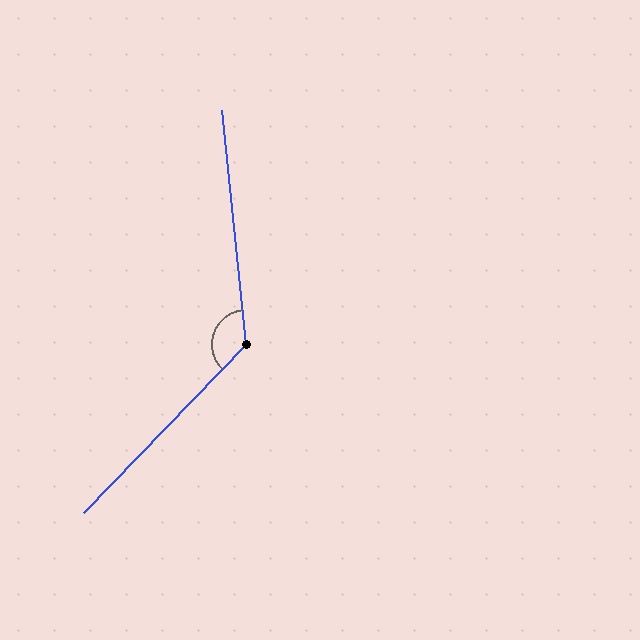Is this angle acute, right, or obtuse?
It is obtuse.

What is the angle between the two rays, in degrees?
Approximately 130 degrees.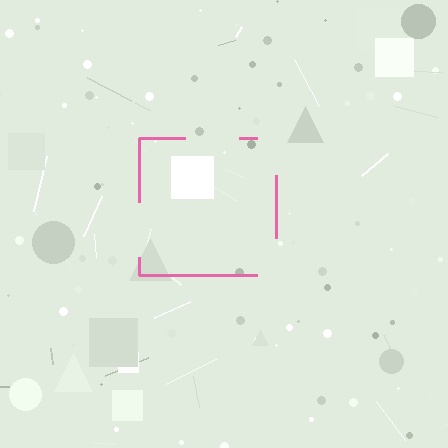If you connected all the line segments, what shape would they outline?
They would outline a square.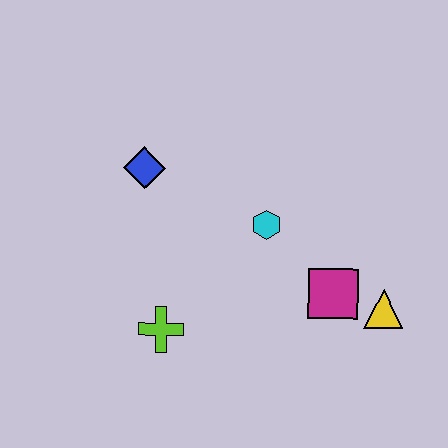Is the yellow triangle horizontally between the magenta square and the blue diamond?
No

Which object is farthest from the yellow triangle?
The blue diamond is farthest from the yellow triangle.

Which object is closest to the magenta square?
The yellow triangle is closest to the magenta square.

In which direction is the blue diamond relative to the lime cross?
The blue diamond is above the lime cross.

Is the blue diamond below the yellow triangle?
No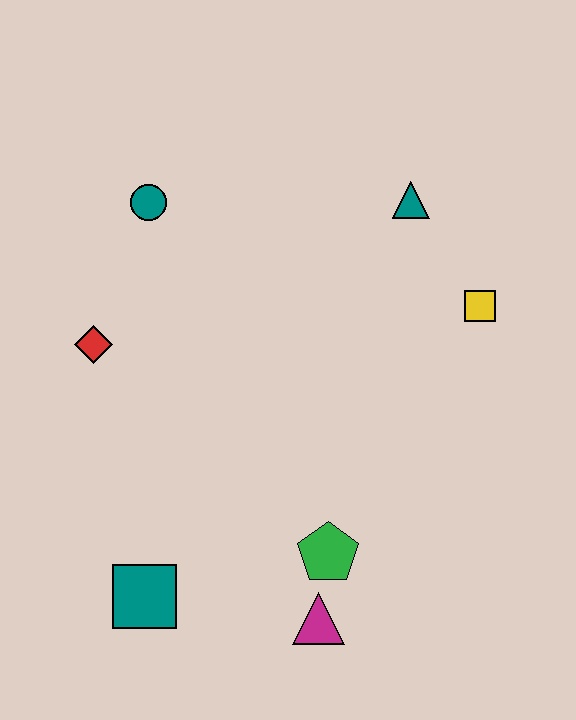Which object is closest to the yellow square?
The teal triangle is closest to the yellow square.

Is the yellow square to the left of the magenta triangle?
No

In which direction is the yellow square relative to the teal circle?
The yellow square is to the right of the teal circle.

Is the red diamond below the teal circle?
Yes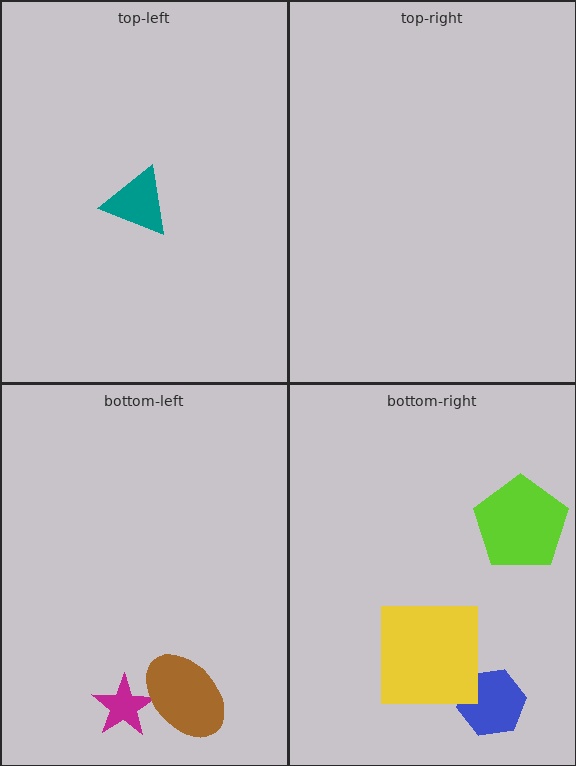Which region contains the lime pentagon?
The bottom-right region.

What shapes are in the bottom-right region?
The lime pentagon, the blue hexagon, the yellow square.